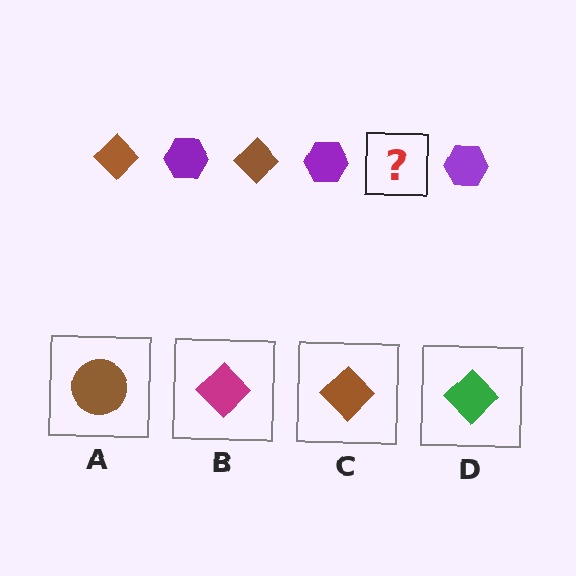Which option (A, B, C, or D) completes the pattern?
C.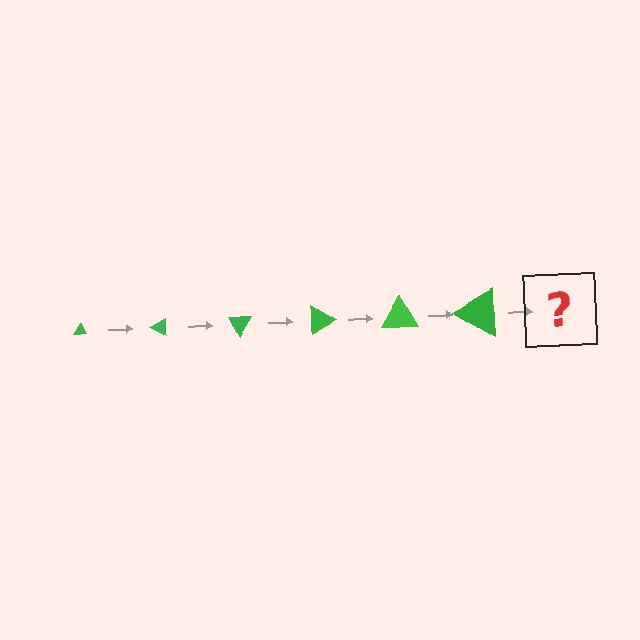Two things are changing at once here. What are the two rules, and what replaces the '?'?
The two rules are that the triangle grows larger each step and it rotates 30 degrees each step. The '?' should be a triangle, larger than the previous one and rotated 180 degrees from the start.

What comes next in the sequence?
The next element should be a triangle, larger than the previous one and rotated 180 degrees from the start.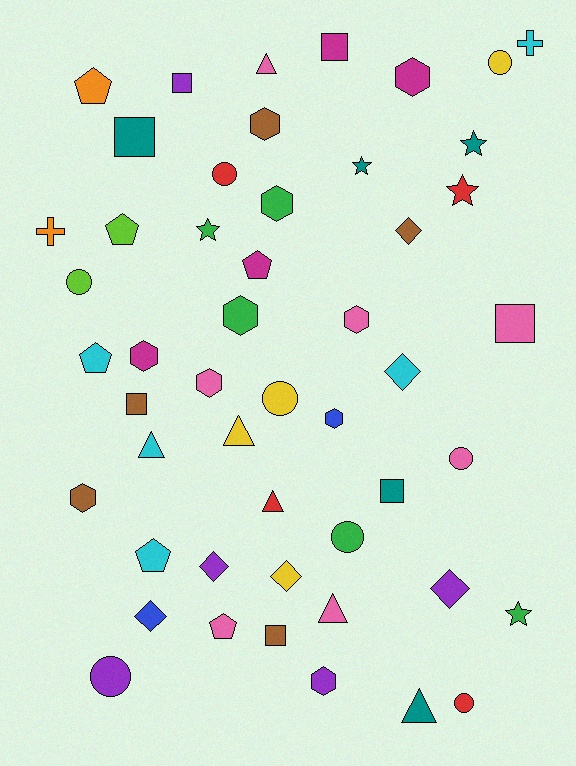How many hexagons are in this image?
There are 10 hexagons.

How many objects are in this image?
There are 50 objects.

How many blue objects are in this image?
There are 2 blue objects.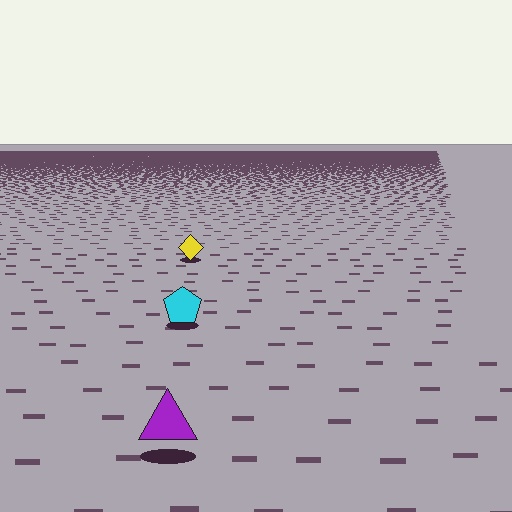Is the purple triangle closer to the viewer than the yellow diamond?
Yes. The purple triangle is closer — you can tell from the texture gradient: the ground texture is coarser near it.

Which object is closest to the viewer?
The purple triangle is closest. The texture marks near it are larger and more spread out.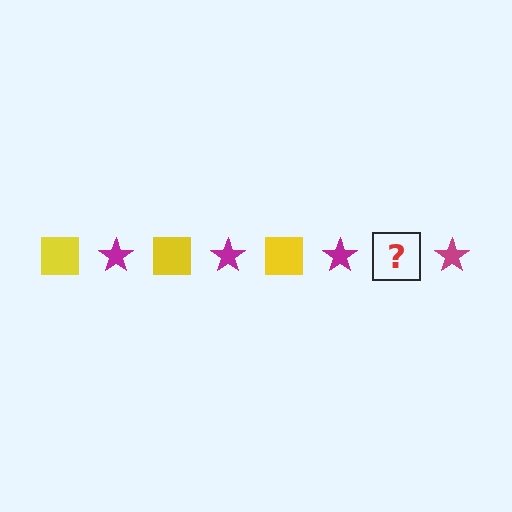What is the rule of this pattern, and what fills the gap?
The rule is that the pattern alternates between yellow square and magenta star. The gap should be filled with a yellow square.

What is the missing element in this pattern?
The missing element is a yellow square.